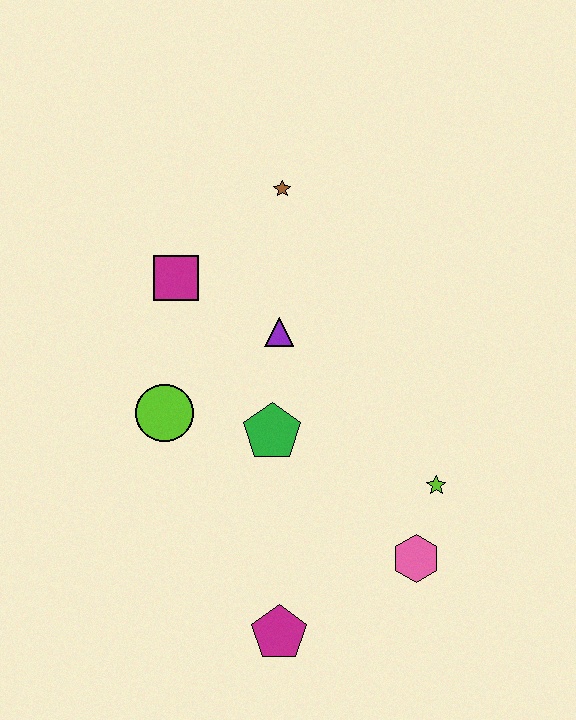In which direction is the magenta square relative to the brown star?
The magenta square is to the left of the brown star.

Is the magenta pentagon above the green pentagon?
No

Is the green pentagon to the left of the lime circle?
No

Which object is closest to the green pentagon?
The purple triangle is closest to the green pentagon.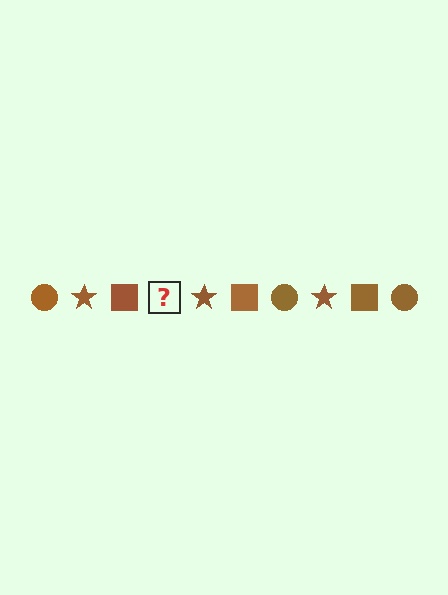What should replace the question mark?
The question mark should be replaced with a brown circle.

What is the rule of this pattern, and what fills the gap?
The rule is that the pattern cycles through circle, star, square shapes in brown. The gap should be filled with a brown circle.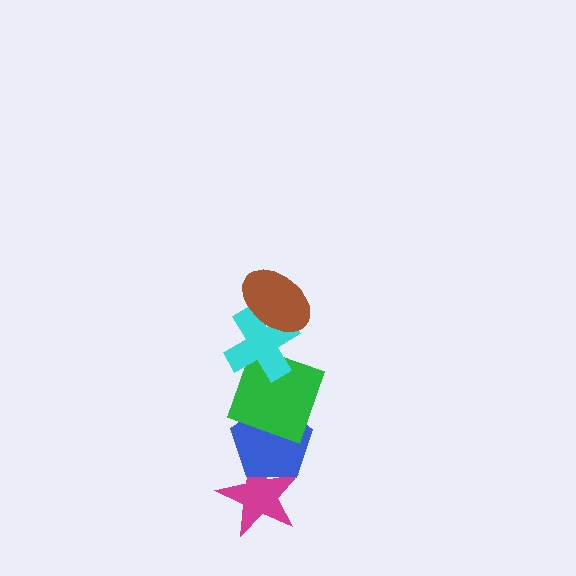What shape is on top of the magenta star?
The blue pentagon is on top of the magenta star.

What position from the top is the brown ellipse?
The brown ellipse is 1st from the top.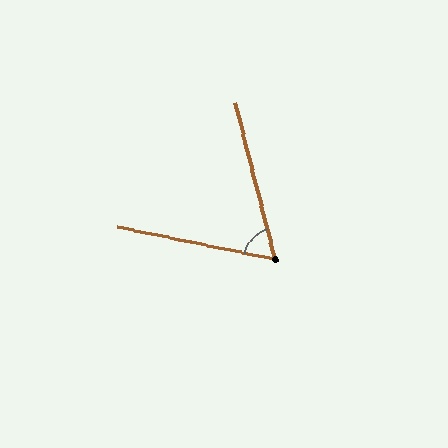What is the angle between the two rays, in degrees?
Approximately 64 degrees.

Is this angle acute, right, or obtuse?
It is acute.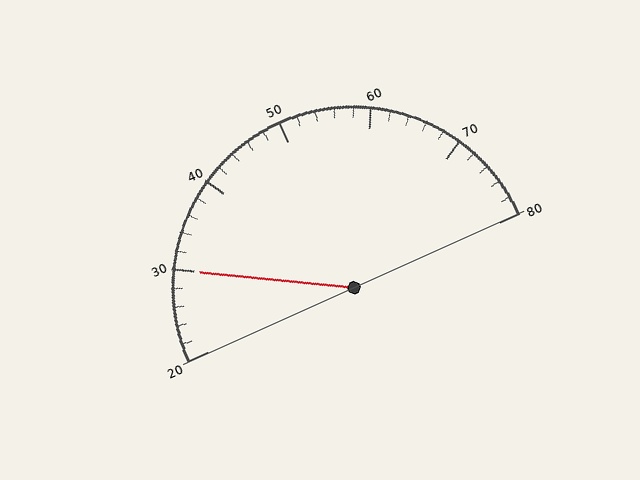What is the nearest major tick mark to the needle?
The nearest major tick mark is 30.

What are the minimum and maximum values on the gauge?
The gauge ranges from 20 to 80.